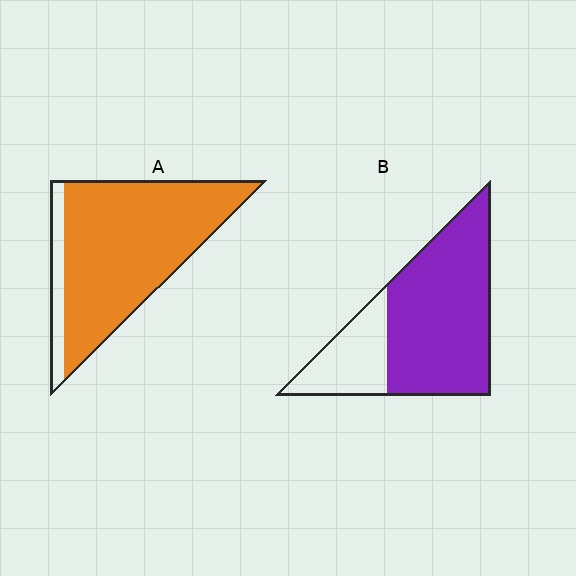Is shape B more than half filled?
Yes.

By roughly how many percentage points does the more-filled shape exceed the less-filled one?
By roughly 15 percentage points (A over B).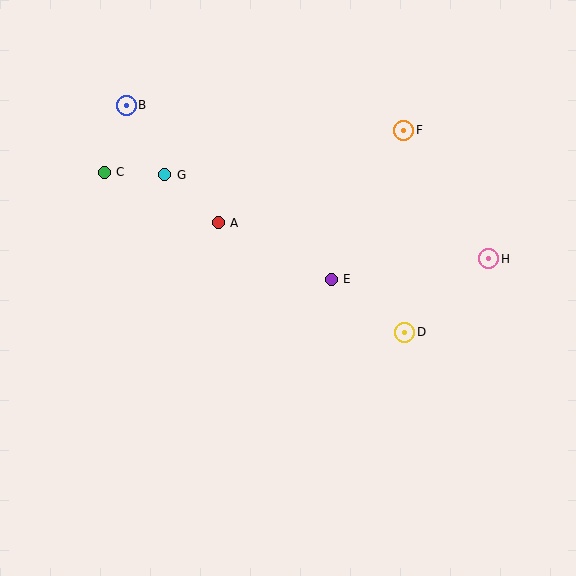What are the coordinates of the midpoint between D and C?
The midpoint between D and C is at (255, 252).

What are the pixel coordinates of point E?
Point E is at (331, 279).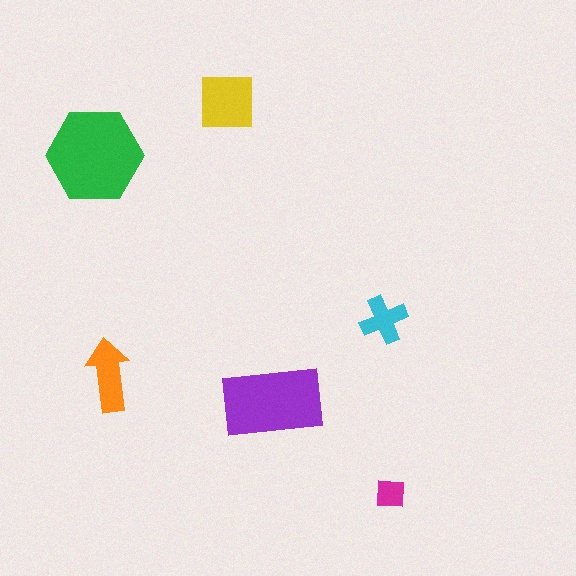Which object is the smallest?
The magenta square.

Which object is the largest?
The green hexagon.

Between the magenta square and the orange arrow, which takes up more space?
The orange arrow.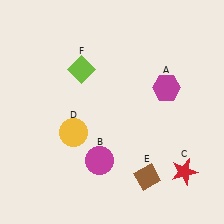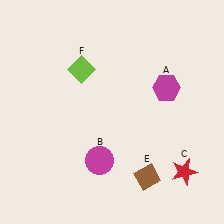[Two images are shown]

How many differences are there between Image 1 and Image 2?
There is 1 difference between the two images.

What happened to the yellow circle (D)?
The yellow circle (D) was removed in Image 2. It was in the bottom-left area of Image 1.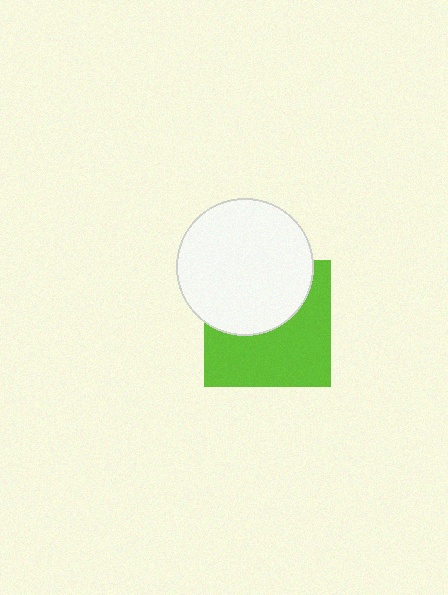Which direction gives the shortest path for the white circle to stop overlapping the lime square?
Moving up gives the shortest separation.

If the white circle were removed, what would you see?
You would see the complete lime square.